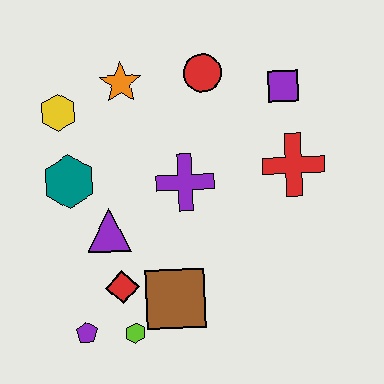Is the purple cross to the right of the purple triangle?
Yes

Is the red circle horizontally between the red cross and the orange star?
Yes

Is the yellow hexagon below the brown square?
No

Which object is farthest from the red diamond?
The purple square is farthest from the red diamond.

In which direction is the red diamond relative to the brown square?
The red diamond is to the left of the brown square.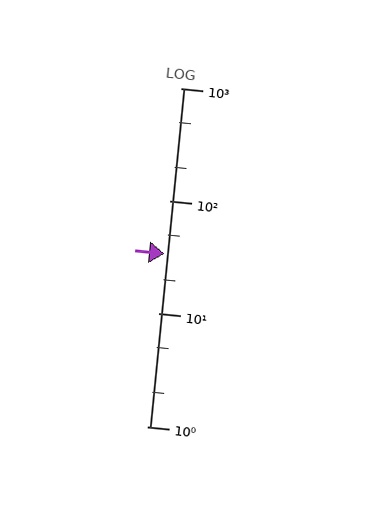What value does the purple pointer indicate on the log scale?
The pointer indicates approximately 34.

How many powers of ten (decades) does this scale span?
The scale spans 3 decades, from 1 to 1000.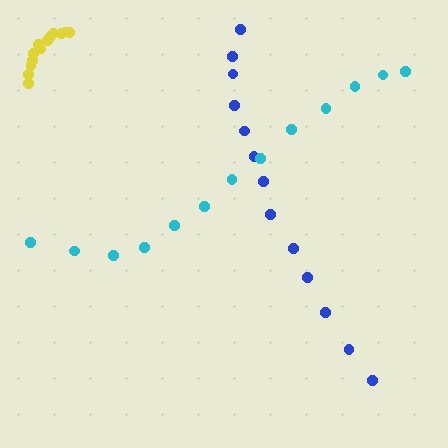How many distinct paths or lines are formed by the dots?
There are 3 distinct paths.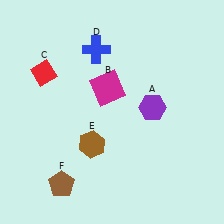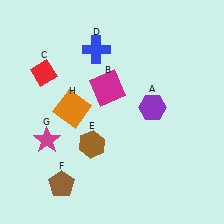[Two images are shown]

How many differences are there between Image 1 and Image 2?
There are 2 differences between the two images.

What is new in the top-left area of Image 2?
An orange square (H) was added in the top-left area of Image 2.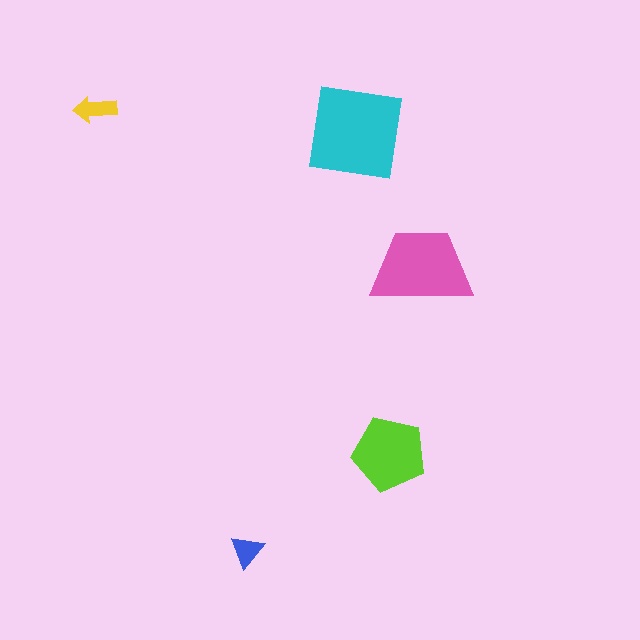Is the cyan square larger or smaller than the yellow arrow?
Larger.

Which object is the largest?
The cyan square.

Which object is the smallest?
The blue triangle.